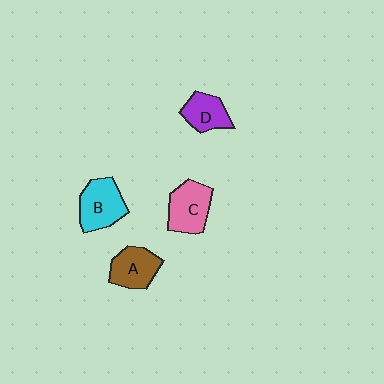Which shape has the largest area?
Shape B (cyan).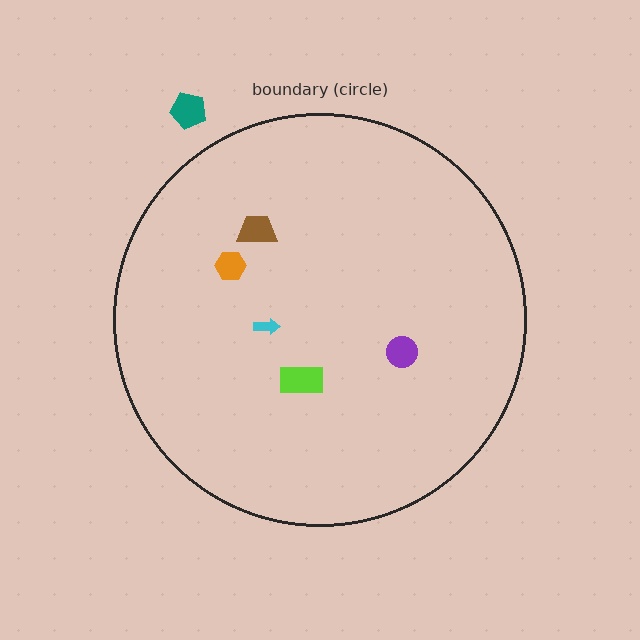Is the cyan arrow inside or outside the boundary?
Inside.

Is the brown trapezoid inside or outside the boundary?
Inside.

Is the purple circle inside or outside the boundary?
Inside.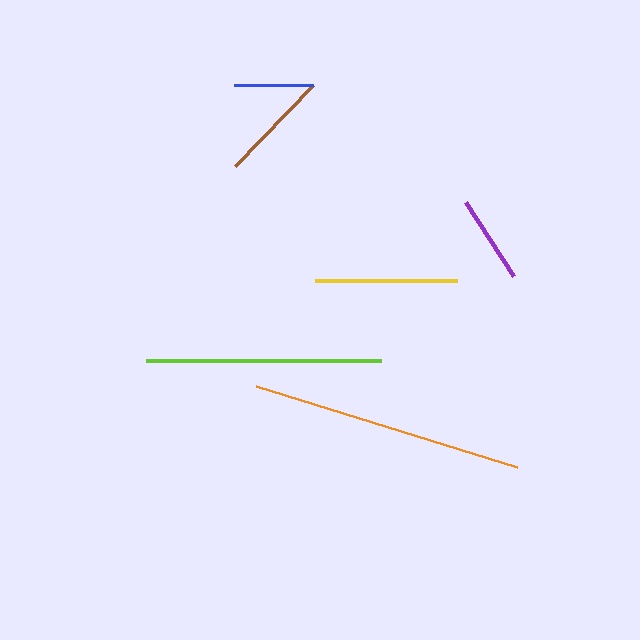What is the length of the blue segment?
The blue segment is approximately 80 pixels long.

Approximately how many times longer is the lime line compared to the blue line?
The lime line is approximately 2.9 times the length of the blue line.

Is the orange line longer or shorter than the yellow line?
The orange line is longer than the yellow line.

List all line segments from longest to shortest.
From longest to shortest: orange, lime, yellow, brown, purple, blue.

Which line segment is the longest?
The orange line is the longest at approximately 273 pixels.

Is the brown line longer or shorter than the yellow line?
The yellow line is longer than the brown line.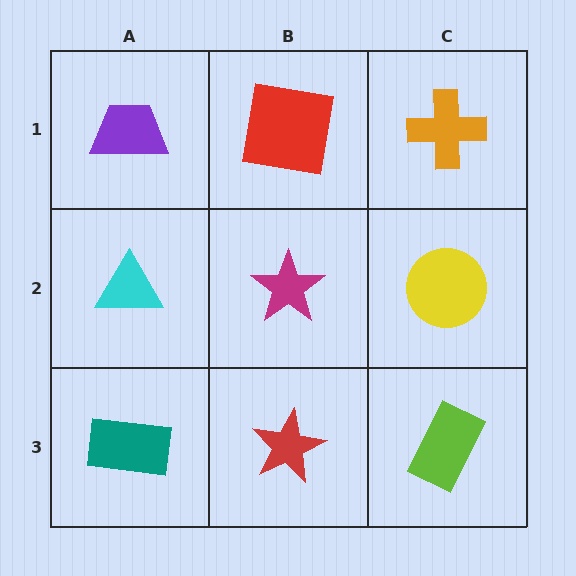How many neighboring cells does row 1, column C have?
2.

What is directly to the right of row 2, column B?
A yellow circle.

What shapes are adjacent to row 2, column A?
A purple trapezoid (row 1, column A), a teal rectangle (row 3, column A), a magenta star (row 2, column B).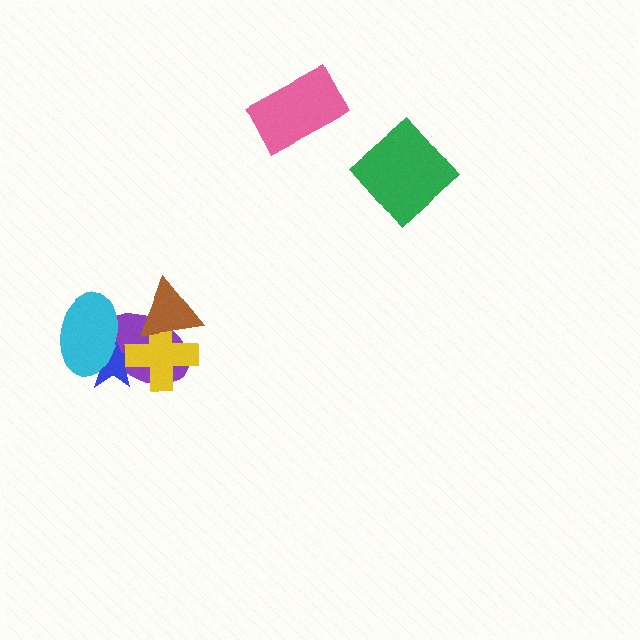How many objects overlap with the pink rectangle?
0 objects overlap with the pink rectangle.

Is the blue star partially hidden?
Yes, it is partially covered by another shape.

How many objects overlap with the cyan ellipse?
2 objects overlap with the cyan ellipse.